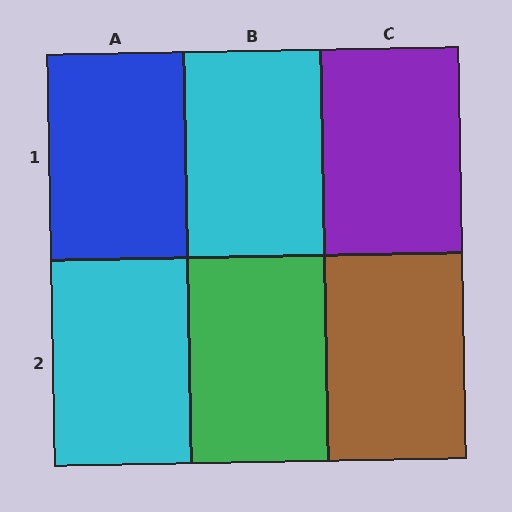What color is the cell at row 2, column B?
Green.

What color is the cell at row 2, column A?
Cyan.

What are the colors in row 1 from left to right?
Blue, cyan, purple.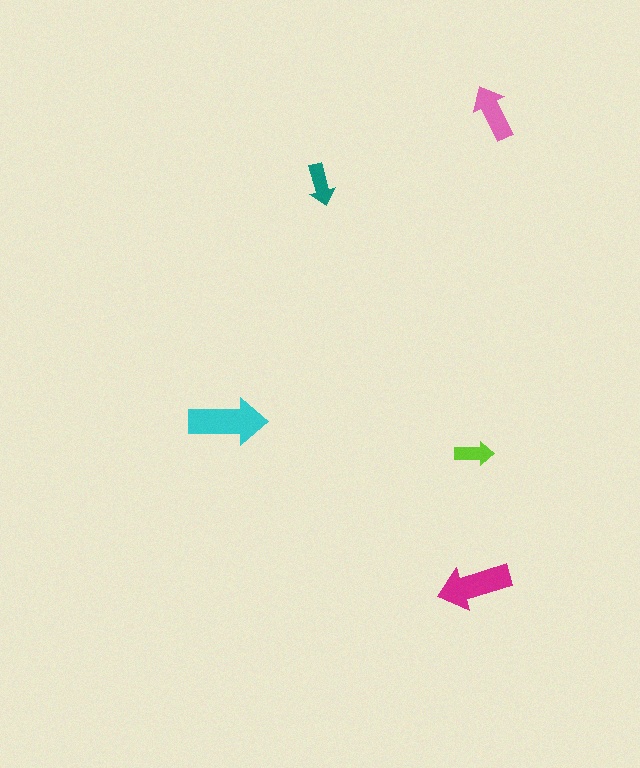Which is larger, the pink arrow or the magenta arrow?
The magenta one.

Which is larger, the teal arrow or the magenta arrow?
The magenta one.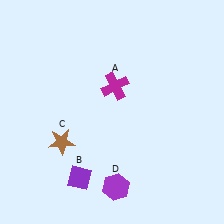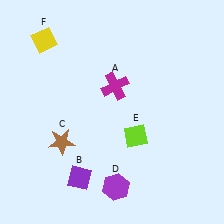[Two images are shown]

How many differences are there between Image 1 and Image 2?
There are 2 differences between the two images.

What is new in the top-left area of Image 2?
A yellow diamond (F) was added in the top-left area of Image 2.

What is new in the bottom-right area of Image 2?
A lime diamond (E) was added in the bottom-right area of Image 2.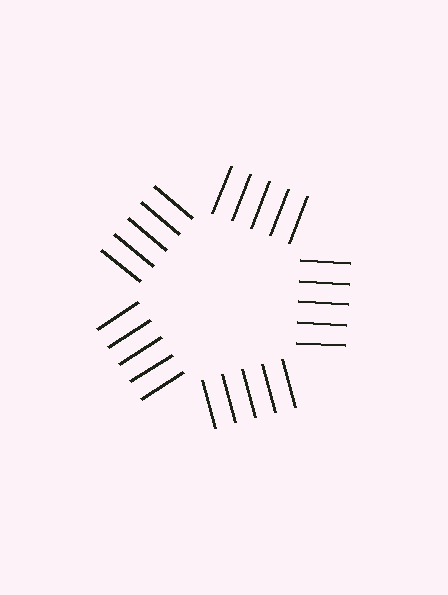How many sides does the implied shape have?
5 sides — the line-ends trace a pentagon.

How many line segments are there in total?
25 — 5 along each of the 5 edges.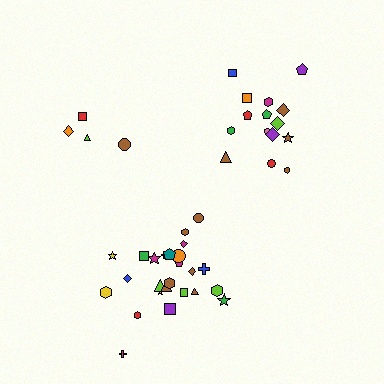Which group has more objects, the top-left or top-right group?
The top-right group.